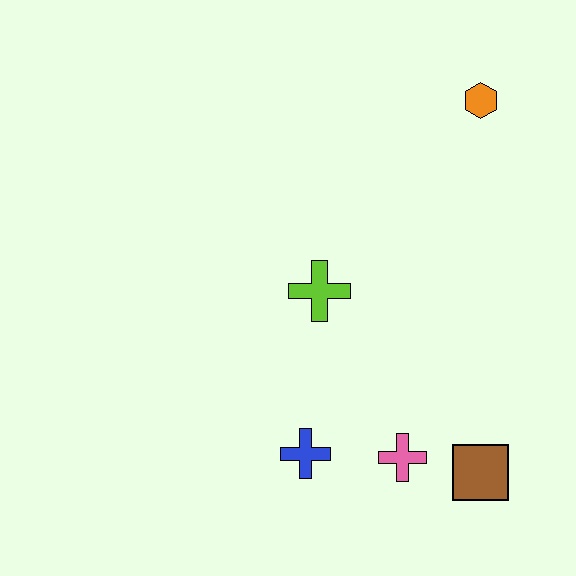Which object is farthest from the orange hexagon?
The blue cross is farthest from the orange hexagon.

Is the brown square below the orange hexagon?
Yes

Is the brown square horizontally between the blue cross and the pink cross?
No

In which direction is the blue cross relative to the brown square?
The blue cross is to the left of the brown square.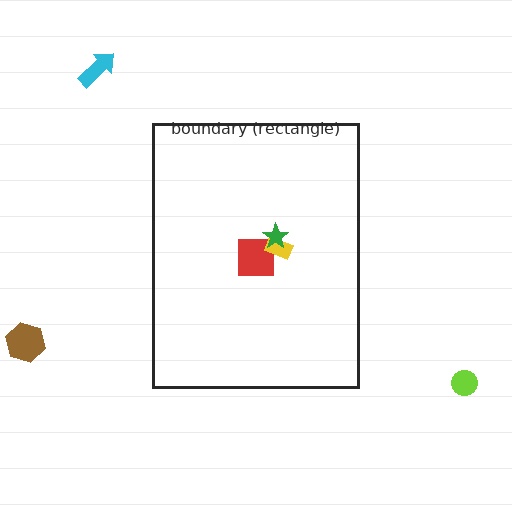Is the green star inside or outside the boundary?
Inside.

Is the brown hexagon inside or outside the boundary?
Outside.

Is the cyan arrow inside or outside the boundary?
Outside.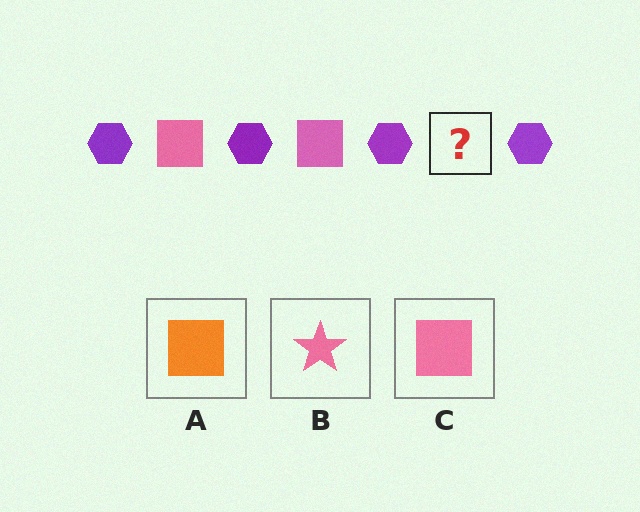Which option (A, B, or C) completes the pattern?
C.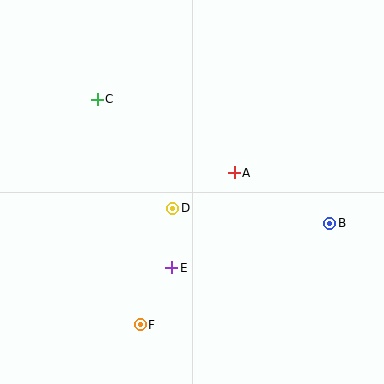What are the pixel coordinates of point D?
Point D is at (173, 208).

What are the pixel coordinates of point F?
Point F is at (140, 325).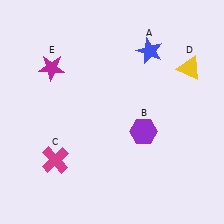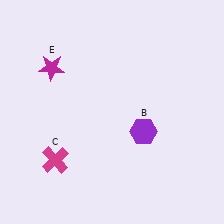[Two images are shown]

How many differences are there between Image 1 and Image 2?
There are 2 differences between the two images.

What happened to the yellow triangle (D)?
The yellow triangle (D) was removed in Image 2. It was in the top-right area of Image 1.